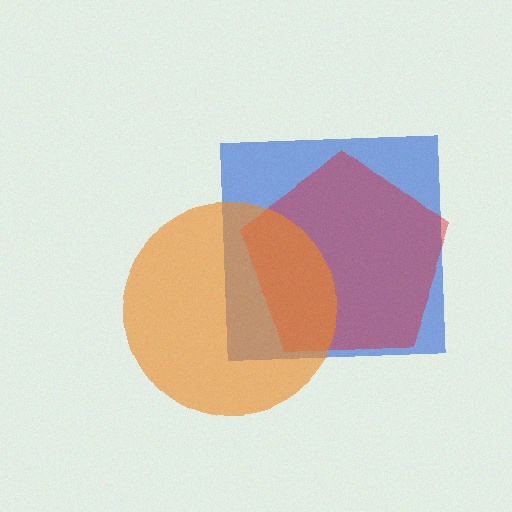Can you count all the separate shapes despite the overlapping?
Yes, there are 3 separate shapes.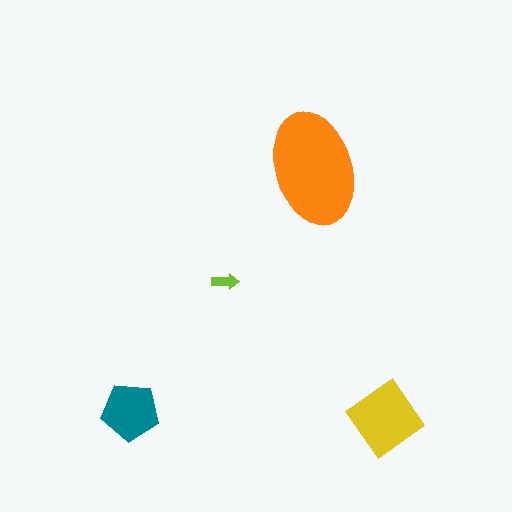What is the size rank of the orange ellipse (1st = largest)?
1st.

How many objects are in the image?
There are 4 objects in the image.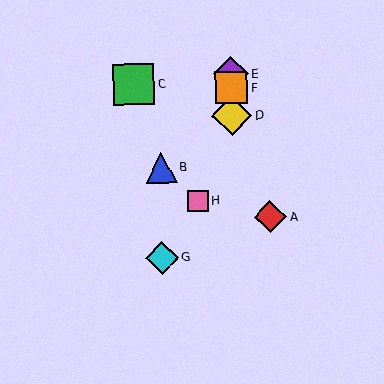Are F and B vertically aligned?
No, F is at x≈231 and B is at x≈161.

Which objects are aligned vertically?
Objects D, E, F are aligned vertically.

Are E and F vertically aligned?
Yes, both are at x≈231.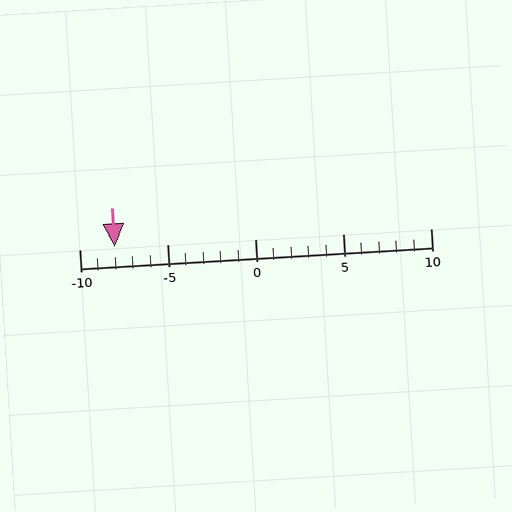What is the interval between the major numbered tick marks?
The major tick marks are spaced 5 units apart.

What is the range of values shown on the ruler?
The ruler shows values from -10 to 10.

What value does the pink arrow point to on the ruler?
The pink arrow points to approximately -8.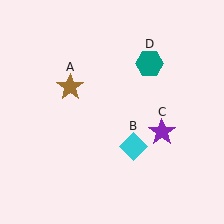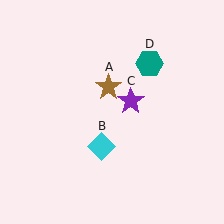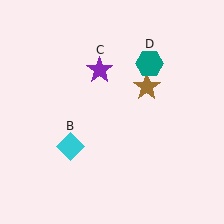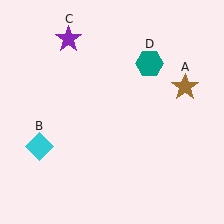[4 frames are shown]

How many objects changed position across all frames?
3 objects changed position: brown star (object A), cyan diamond (object B), purple star (object C).